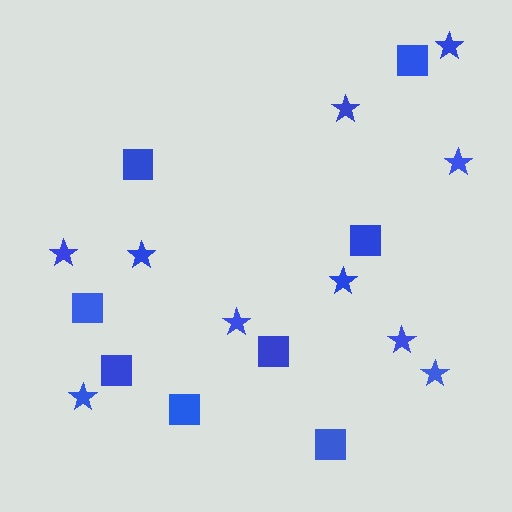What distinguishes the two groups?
There are 2 groups: one group of squares (8) and one group of stars (10).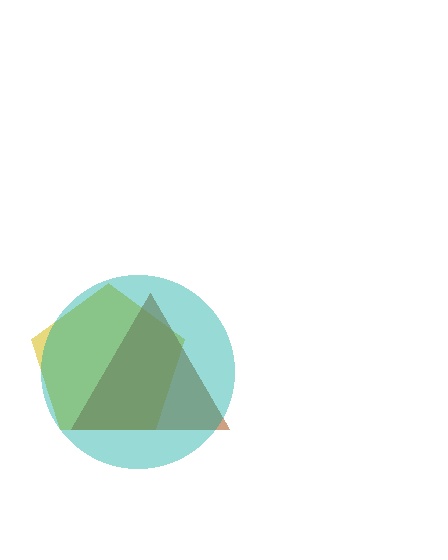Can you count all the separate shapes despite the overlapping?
Yes, there are 3 separate shapes.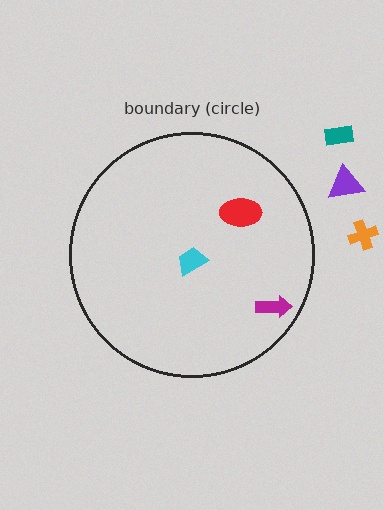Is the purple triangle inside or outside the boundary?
Outside.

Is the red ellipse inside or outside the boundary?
Inside.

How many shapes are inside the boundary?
3 inside, 3 outside.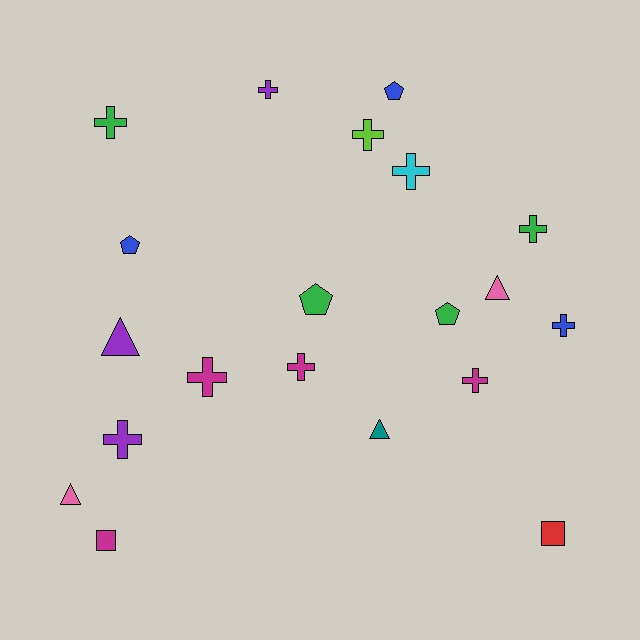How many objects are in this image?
There are 20 objects.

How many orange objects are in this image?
There are no orange objects.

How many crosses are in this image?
There are 10 crosses.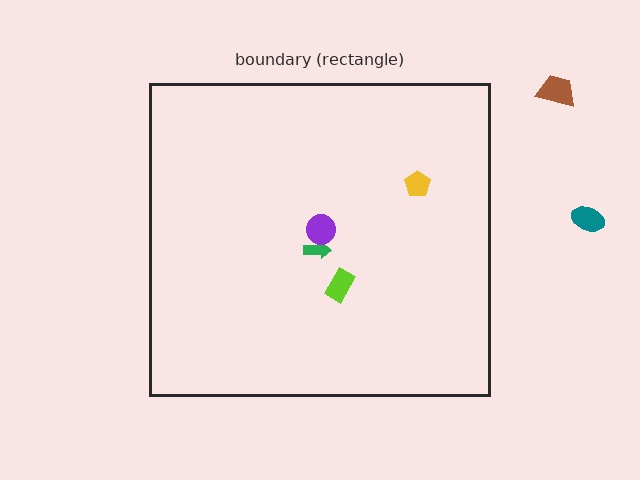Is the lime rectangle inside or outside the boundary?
Inside.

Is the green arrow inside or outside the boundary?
Inside.